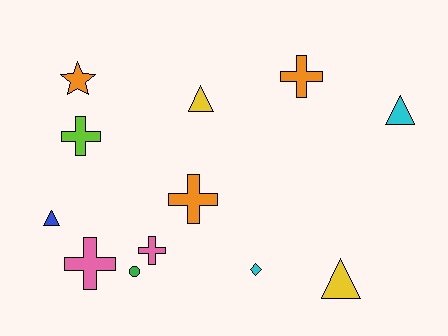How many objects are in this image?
There are 12 objects.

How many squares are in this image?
There are no squares.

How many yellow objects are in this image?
There are 2 yellow objects.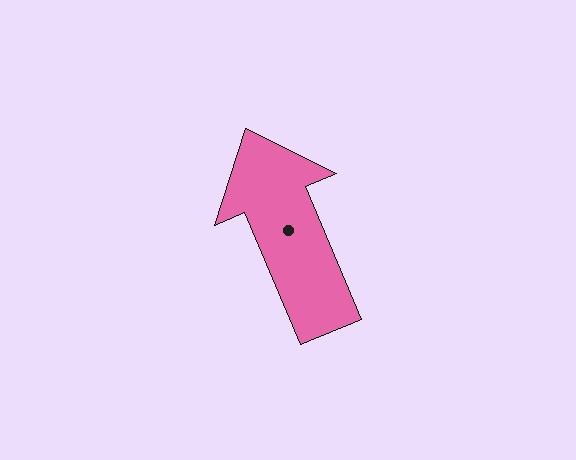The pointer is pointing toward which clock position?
Roughly 11 o'clock.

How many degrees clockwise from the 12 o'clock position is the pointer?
Approximately 337 degrees.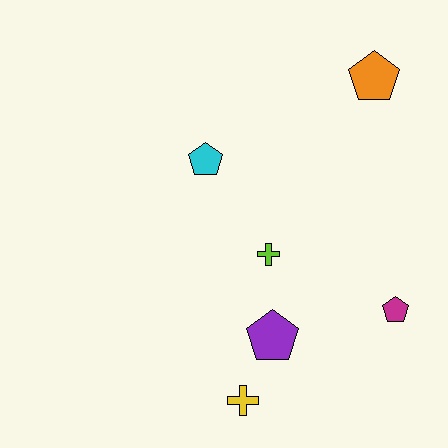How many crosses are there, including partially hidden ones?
There are 2 crosses.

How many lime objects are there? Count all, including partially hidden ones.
There is 1 lime object.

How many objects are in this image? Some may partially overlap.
There are 6 objects.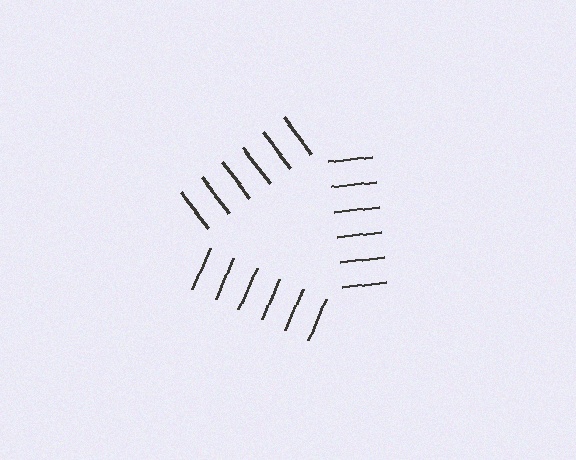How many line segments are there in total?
18 — 6 along each of the 3 edges.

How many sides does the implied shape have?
3 sides — the line-ends trace a triangle.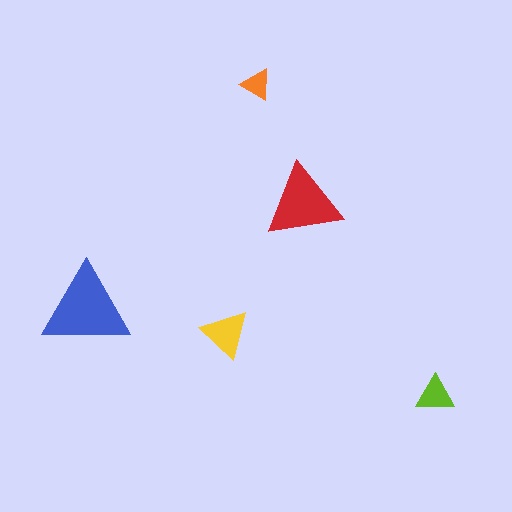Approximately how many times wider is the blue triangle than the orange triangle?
About 3 times wider.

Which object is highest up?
The orange triangle is topmost.